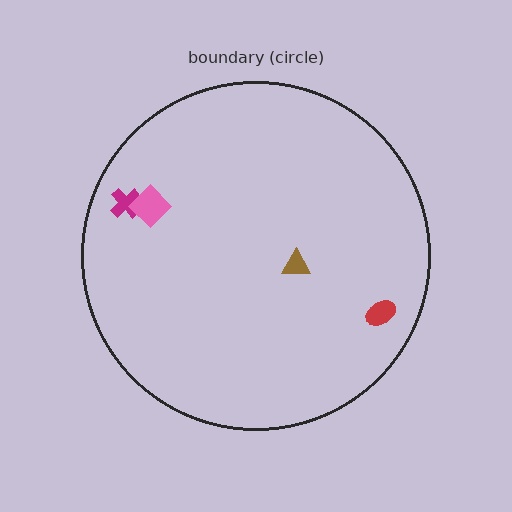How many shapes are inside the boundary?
4 inside, 0 outside.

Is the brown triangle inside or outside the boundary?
Inside.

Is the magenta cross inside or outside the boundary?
Inside.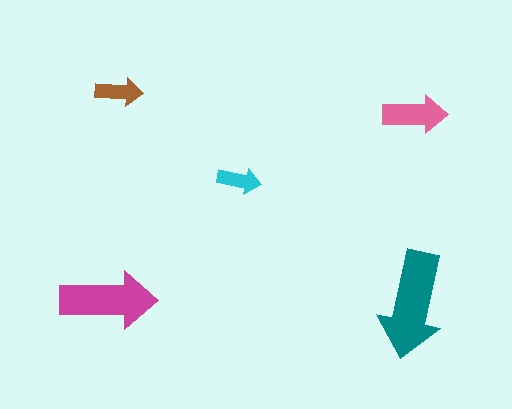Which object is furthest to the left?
The magenta arrow is leftmost.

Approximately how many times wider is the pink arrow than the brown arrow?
About 1.5 times wider.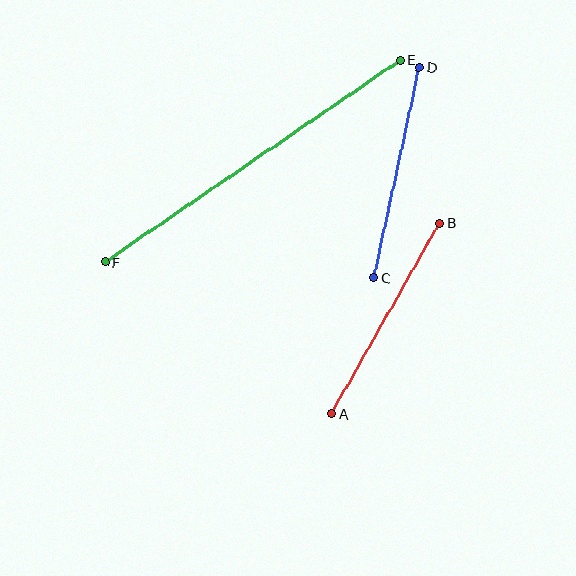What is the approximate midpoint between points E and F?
The midpoint is at approximately (252, 161) pixels.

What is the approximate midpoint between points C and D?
The midpoint is at approximately (397, 173) pixels.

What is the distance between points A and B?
The distance is approximately 219 pixels.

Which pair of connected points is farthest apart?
Points E and F are farthest apart.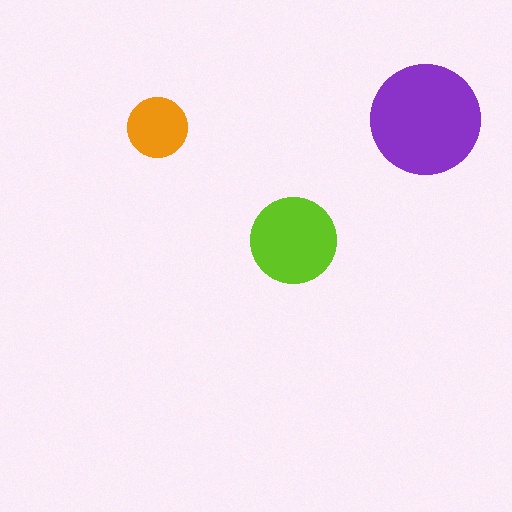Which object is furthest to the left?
The orange circle is leftmost.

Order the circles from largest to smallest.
the purple one, the lime one, the orange one.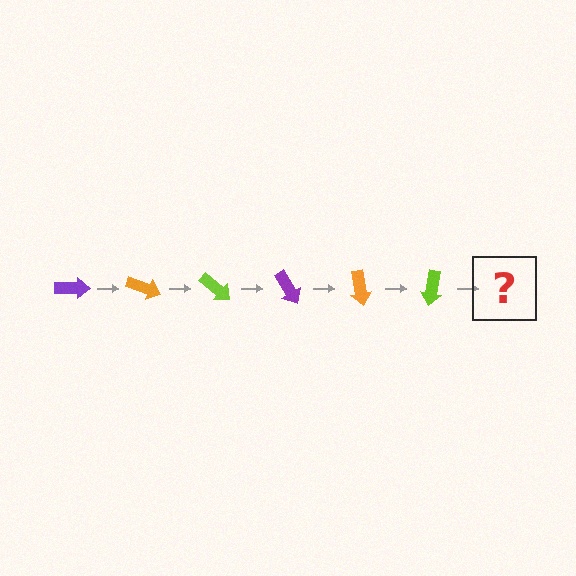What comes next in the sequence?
The next element should be a purple arrow, rotated 120 degrees from the start.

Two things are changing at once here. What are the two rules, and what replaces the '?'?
The two rules are that it rotates 20 degrees each step and the color cycles through purple, orange, and lime. The '?' should be a purple arrow, rotated 120 degrees from the start.